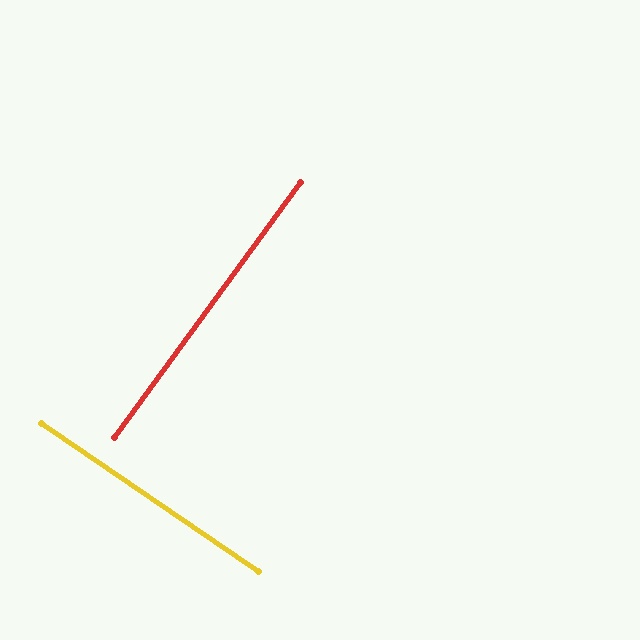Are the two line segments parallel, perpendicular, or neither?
Perpendicular — they meet at approximately 88°.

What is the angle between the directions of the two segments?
Approximately 88 degrees.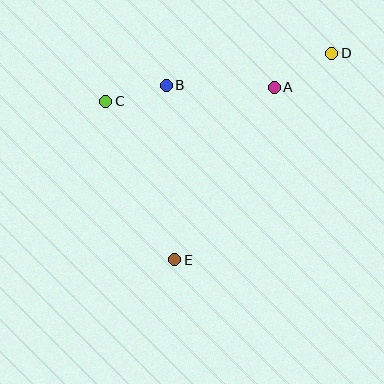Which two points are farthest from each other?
Points D and E are farthest from each other.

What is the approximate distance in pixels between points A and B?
The distance between A and B is approximately 108 pixels.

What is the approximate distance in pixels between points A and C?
The distance between A and C is approximately 169 pixels.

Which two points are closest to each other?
Points B and C are closest to each other.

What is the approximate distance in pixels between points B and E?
The distance between B and E is approximately 175 pixels.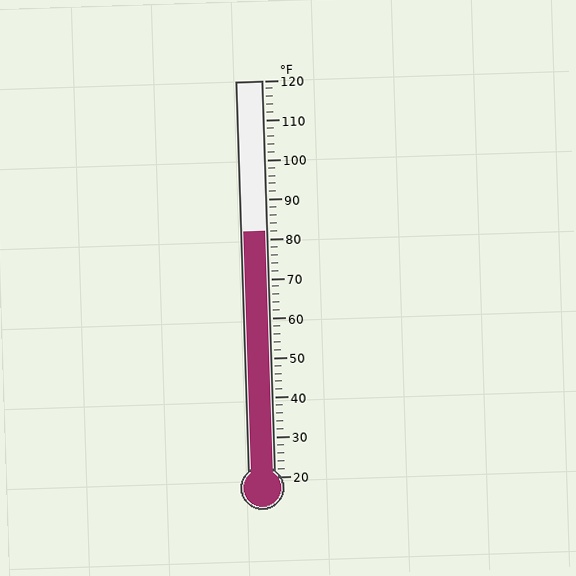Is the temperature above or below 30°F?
The temperature is above 30°F.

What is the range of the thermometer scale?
The thermometer scale ranges from 20°F to 120°F.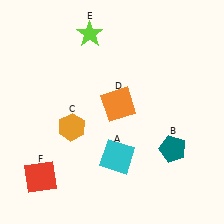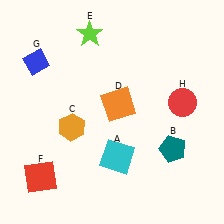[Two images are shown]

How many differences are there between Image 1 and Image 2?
There are 2 differences between the two images.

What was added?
A blue diamond (G), a red circle (H) were added in Image 2.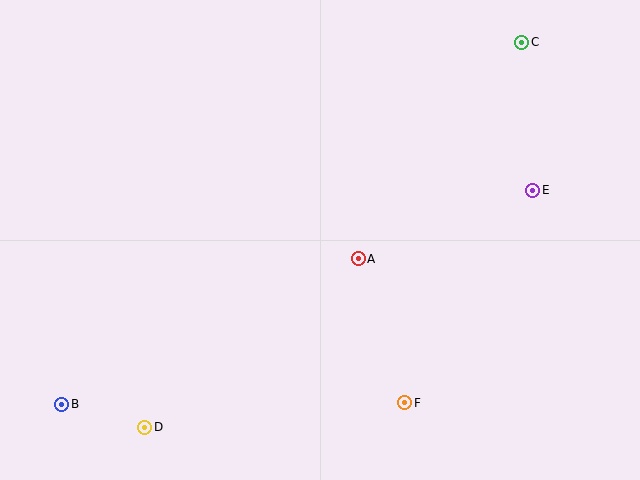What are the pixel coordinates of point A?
Point A is at (358, 259).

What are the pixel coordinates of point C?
Point C is at (522, 42).